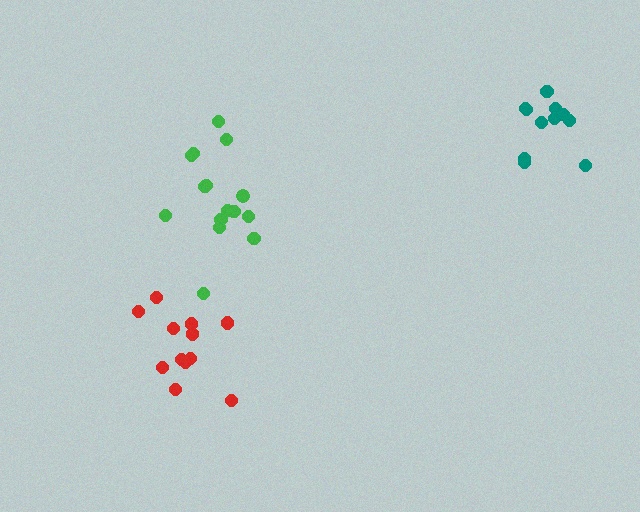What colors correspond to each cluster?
The clusters are colored: red, green, teal.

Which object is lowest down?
The red cluster is bottommost.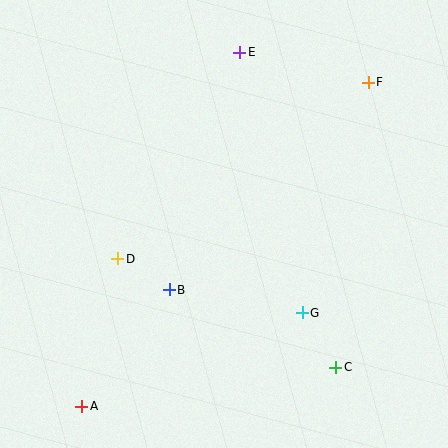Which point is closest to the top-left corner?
Point E is closest to the top-left corner.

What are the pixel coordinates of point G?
Point G is at (302, 313).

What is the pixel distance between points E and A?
The distance between E and A is 387 pixels.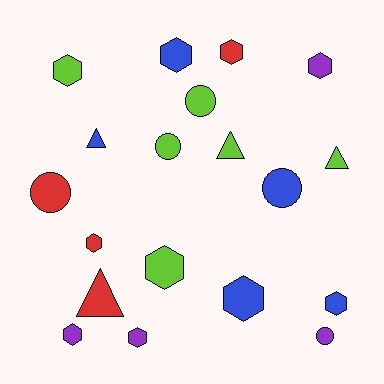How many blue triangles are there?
There is 1 blue triangle.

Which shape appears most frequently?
Hexagon, with 10 objects.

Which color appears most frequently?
Lime, with 6 objects.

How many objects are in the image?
There are 19 objects.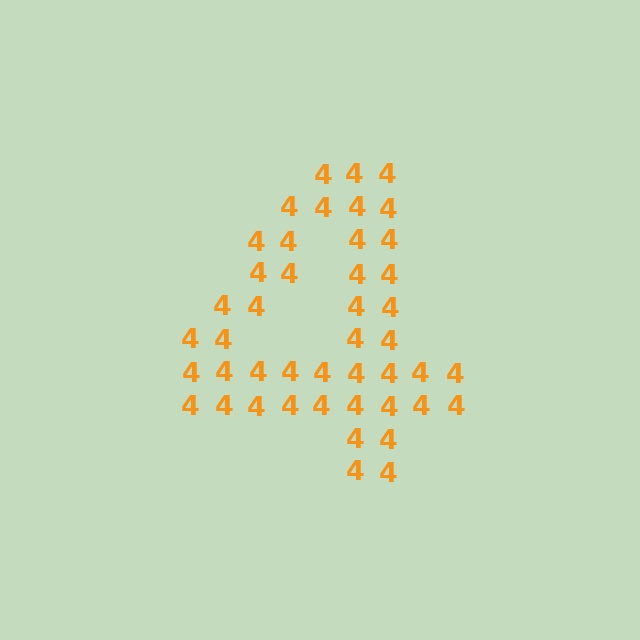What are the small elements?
The small elements are digit 4's.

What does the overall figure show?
The overall figure shows the digit 4.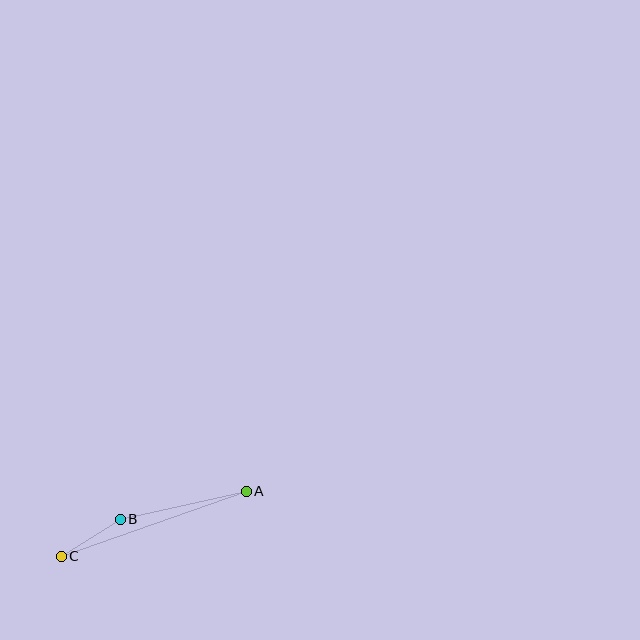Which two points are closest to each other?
Points B and C are closest to each other.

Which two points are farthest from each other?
Points A and C are farthest from each other.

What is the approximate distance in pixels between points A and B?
The distance between A and B is approximately 129 pixels.